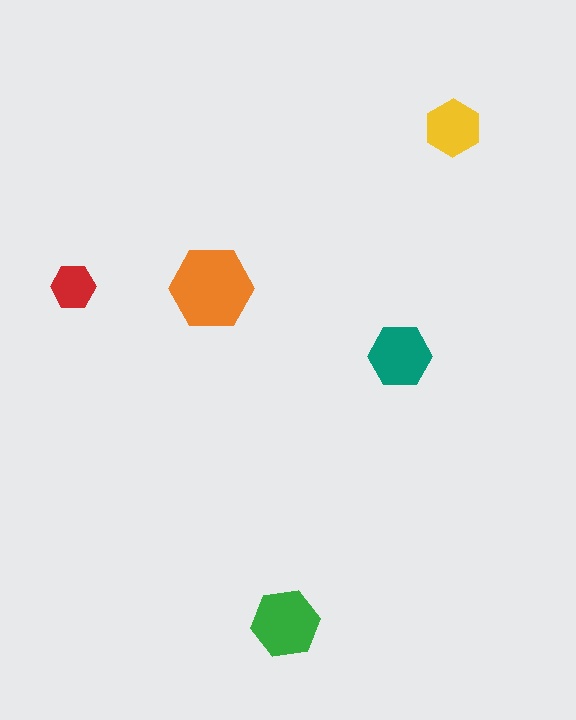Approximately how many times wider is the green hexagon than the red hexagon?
About 1.5 times wider.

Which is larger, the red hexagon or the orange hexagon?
The orange one.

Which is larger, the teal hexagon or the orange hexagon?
The orange one.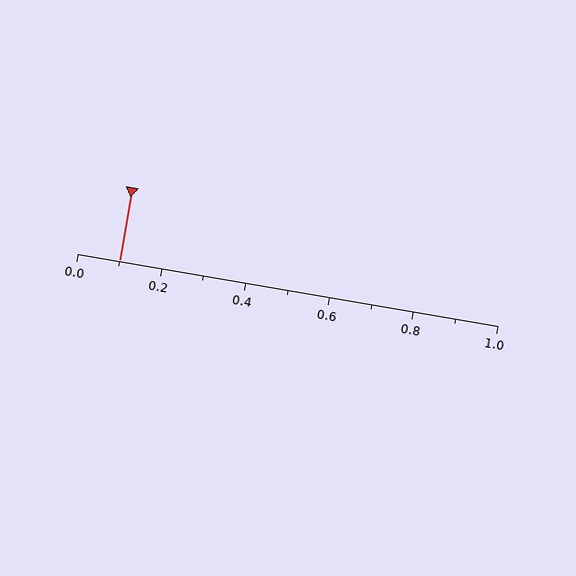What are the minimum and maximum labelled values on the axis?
The axis runs from 0.0 to 1.0.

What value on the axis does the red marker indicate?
The marker indicates approximately 0.1.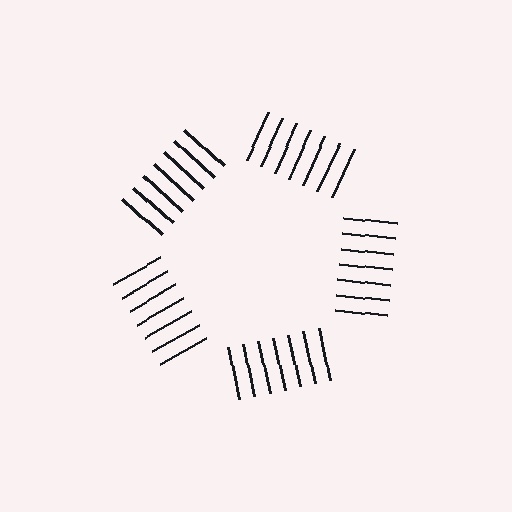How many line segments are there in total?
35 — 7 along each of the 5 edges.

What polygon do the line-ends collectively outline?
An illusory pentagon — the line segments terminate on its edges but no continuous stroke is drawn.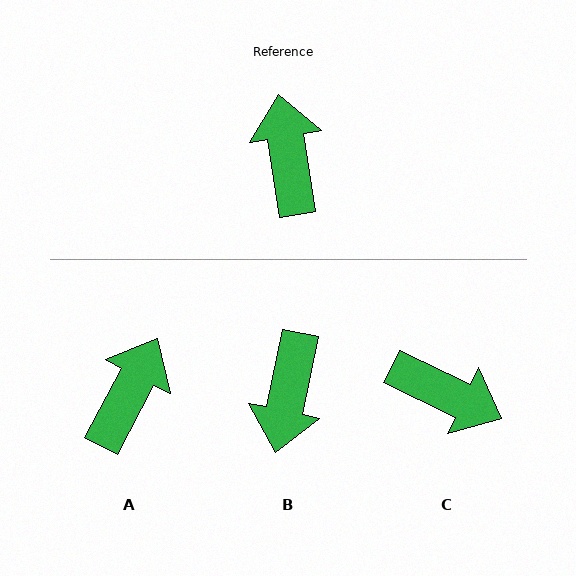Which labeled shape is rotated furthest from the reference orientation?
B, about 159 degrees away.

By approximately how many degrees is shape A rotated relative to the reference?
Approximately 37 degrees clockwise.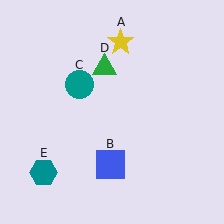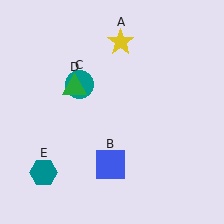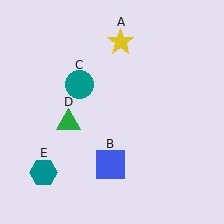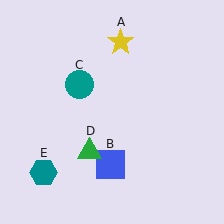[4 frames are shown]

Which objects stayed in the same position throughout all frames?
Yellow star (object A) and blue square (object B) and teal circle (object C) and teal hexagon (object E) remained stationary.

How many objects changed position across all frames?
1 object changed position: green triangle (object D).